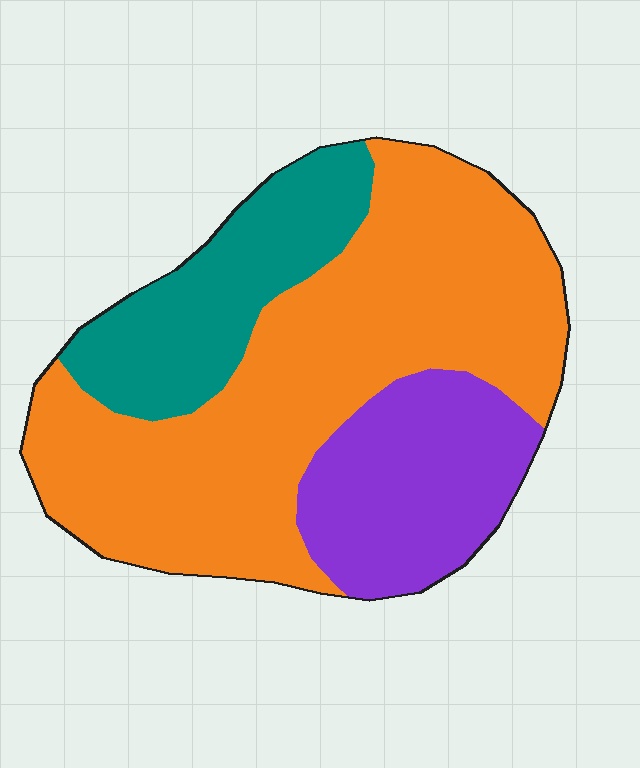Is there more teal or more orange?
Orange.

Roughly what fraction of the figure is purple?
Purple takes up about one fifth (1/5) of the figure.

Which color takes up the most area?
Orange, at roughly 60%.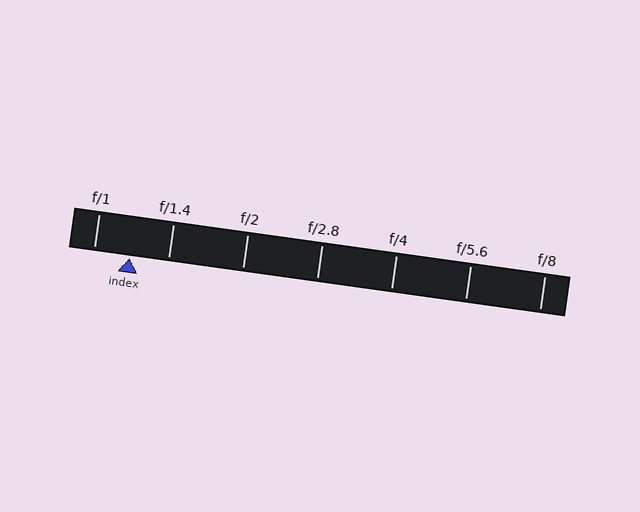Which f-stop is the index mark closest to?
The index mark is closest to f/1.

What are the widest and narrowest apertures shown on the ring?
The widest aperture shown is f/1 and the narrowest is f/8.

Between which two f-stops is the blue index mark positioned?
The index mark is between f/1 and f/1.4.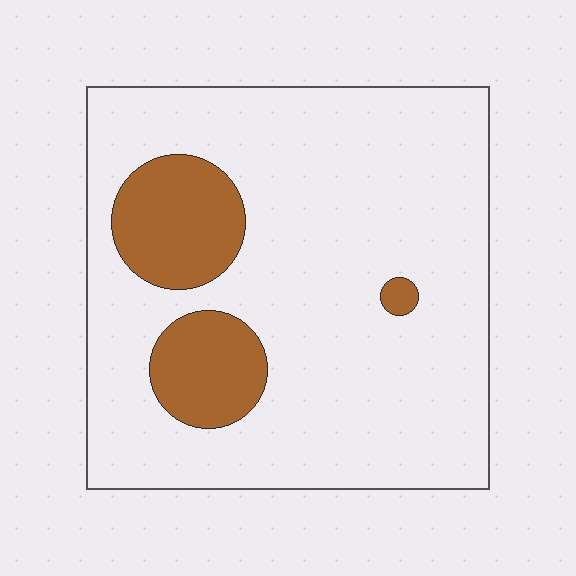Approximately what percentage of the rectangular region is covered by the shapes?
Approximately 15%.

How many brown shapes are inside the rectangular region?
3.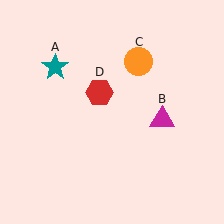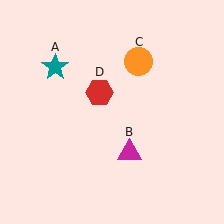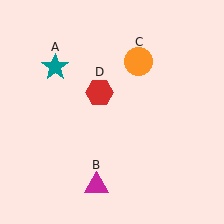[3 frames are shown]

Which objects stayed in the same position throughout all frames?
Teal star (object A) and orange circle (object C) and red hexagon (object D) remained stationary.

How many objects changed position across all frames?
1 object changed position: magenta triangle (object B).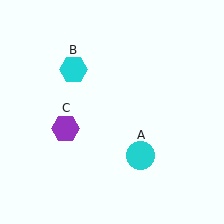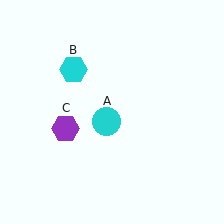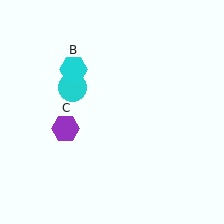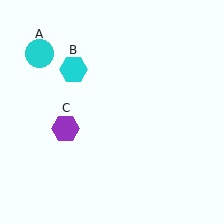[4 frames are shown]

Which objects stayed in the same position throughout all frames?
Cyan hexagon (object B) and purple hexagon (object C) remained stationary.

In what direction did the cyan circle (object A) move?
The cyan circle (object A) moved up and to the left.